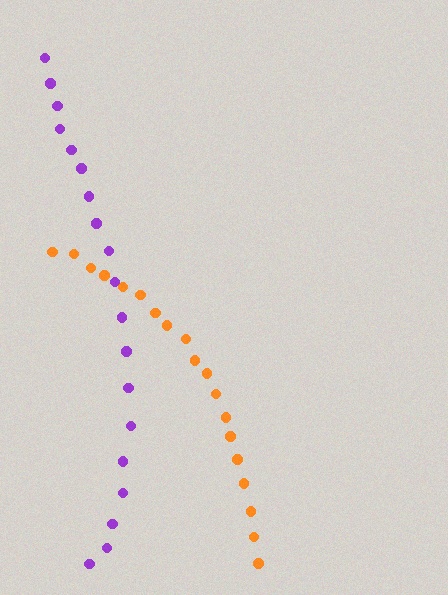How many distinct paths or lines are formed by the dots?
There are 2 distinct paths.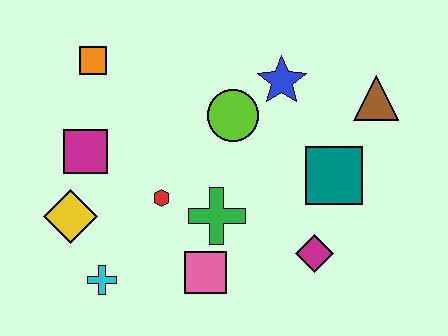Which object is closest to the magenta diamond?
The teal square is closest to the magenta diamond.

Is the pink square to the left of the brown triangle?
Yes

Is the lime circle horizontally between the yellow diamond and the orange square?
No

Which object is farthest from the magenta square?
The brown triangle is farthest from the magenta square.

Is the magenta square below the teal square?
No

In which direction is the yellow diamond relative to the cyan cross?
The yellow diamond is above the cyan cross.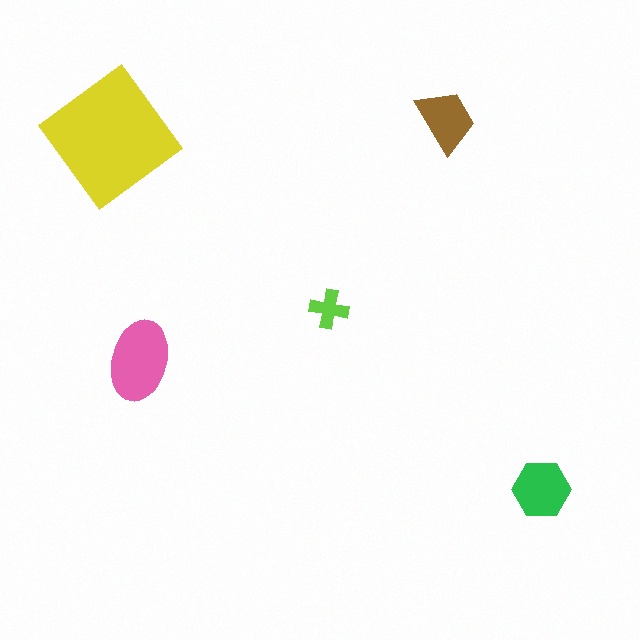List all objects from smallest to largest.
The lime cross, the brown trapezoid, the green hexagon, the pink ellipse, the yellow diamond.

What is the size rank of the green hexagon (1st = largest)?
3rd.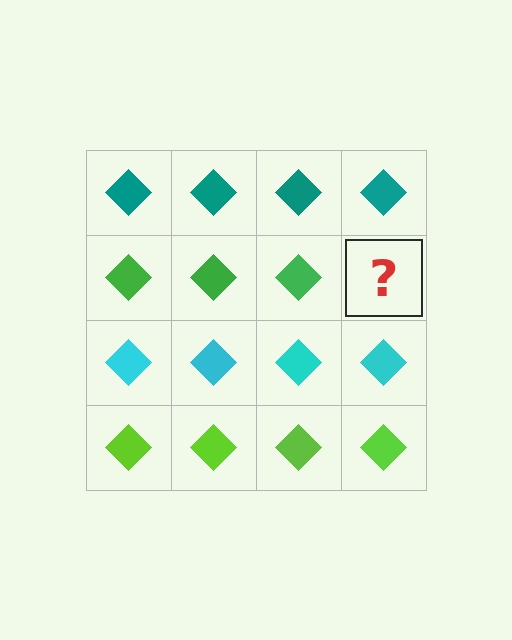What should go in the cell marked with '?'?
The missing cell should contain a green diamond.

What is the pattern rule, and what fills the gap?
The rule is that each row has a consistent color. The gap should be filled with a green diamond.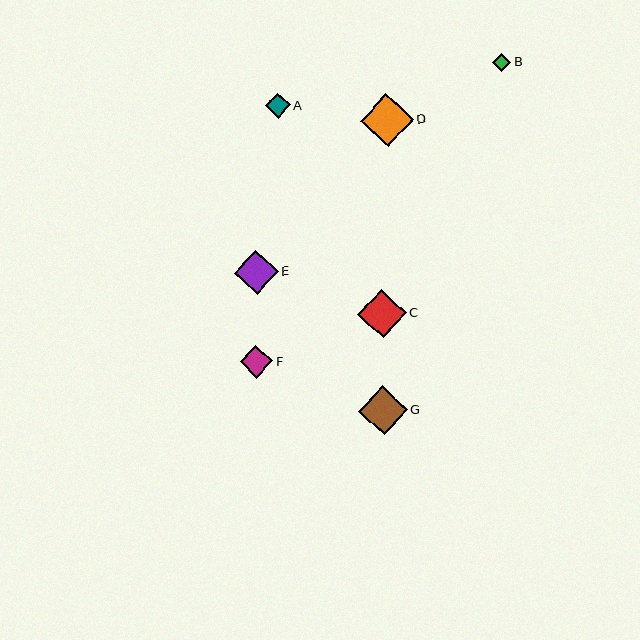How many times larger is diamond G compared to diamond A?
Diamond G is approximately 2.0 times the size of diamond A.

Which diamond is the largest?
Diamond D is the largest with a size of approximately 53 pixels.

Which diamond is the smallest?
Diamond B is the smallest with a size of approximately 18 pixels.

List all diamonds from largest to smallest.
From largest to smallest: D, G, C, E, F, A, B.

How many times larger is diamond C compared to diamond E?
Diamond C is approximately 1.1 times the size of diamond E.